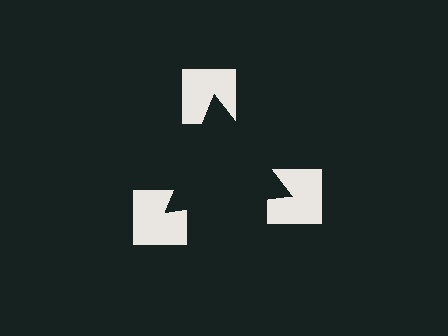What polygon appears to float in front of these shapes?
An illusory triangle — its edges are inferred from the aligned wedge cuts in the notched squares, not physically drawn.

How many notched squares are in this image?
There are 3 — one at each vertex of the illusory triangle.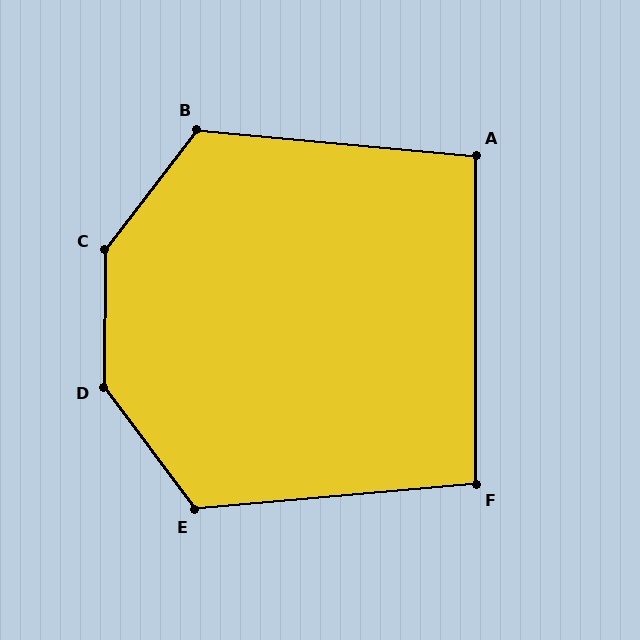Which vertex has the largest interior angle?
C, at approximately 143 degrees.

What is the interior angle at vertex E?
Approximately 122 degrees (obtuse).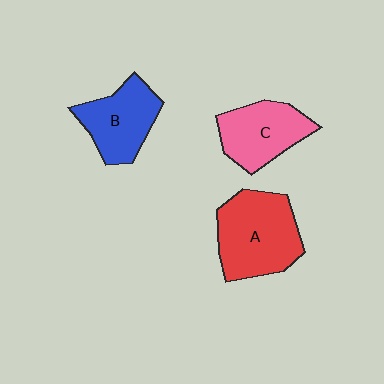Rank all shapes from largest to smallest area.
From largest to smallest: A (red), C (pink), B (blue).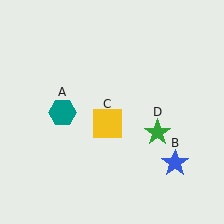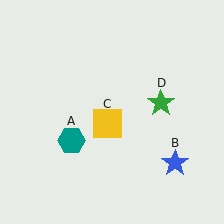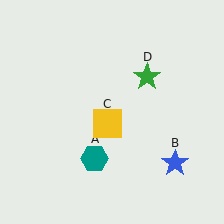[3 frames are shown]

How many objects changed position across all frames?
2 objects changed position: teal hexagon (object A), green star (object D).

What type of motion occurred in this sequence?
The teal hexagon (object A), green star (object D) rotated counterclockwise around the center of the scene.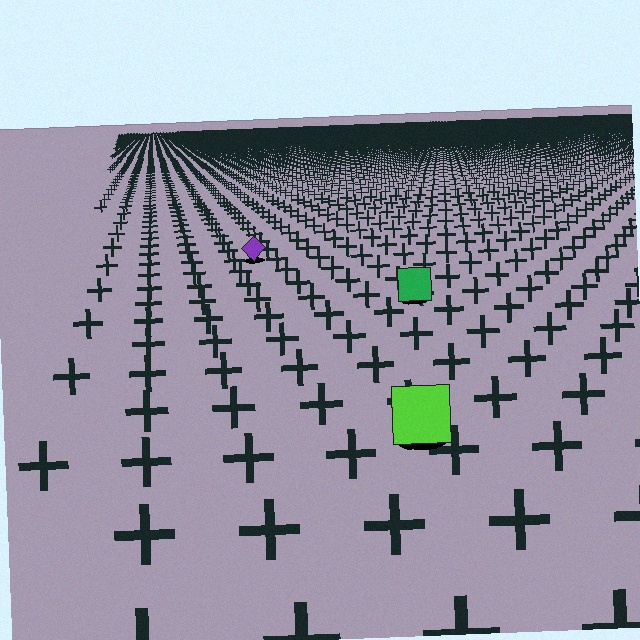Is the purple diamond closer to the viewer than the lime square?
No. The lime square is closer — you can tell from the texture gradient: the ground texture is coarser near it.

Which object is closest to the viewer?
The lime square is closest. The texture marks near it are larger and more spread out.